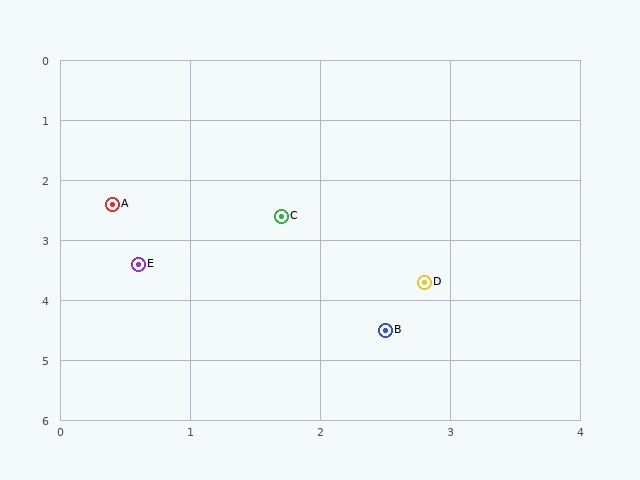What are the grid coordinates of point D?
Point D is at approximately (2.8, 3.7).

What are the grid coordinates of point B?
Point B is at approximately (2.5, 4.5).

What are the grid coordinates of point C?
Point C is at approximately (1.7, 2.6).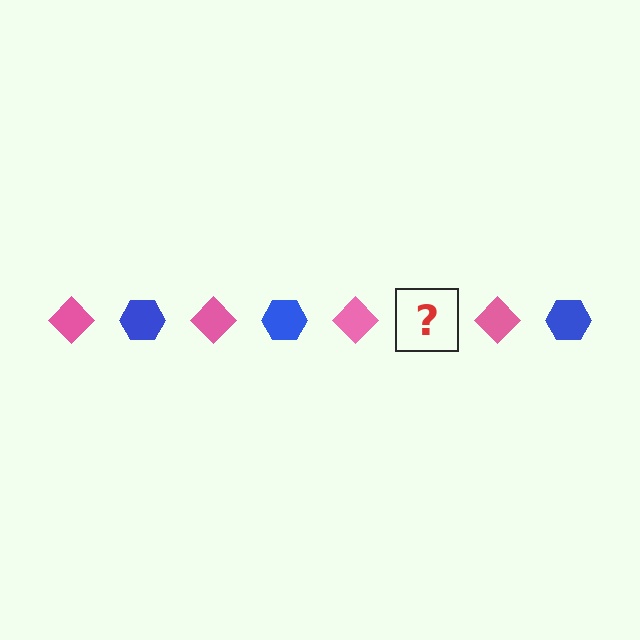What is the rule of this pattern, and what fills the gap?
The rule is that the pattern alternates between pink diamond and blue hexagon. The gap should be filled with a blue hexagon.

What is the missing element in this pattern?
The missing element is a blue hexagon.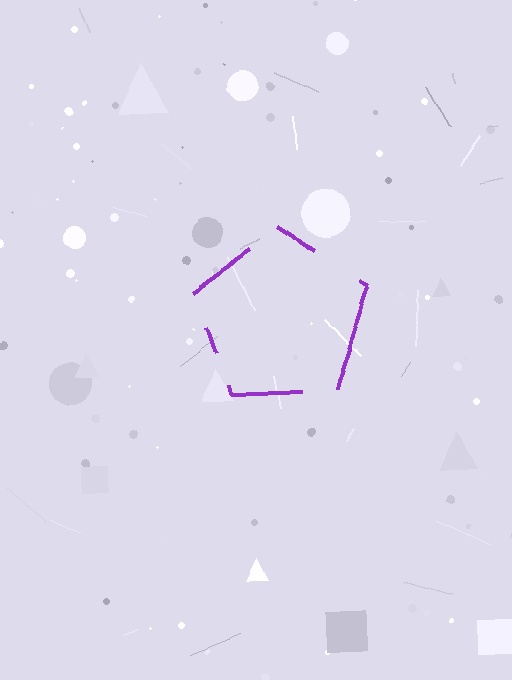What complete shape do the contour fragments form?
The contour fragments form a pentagon.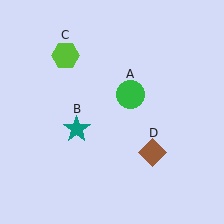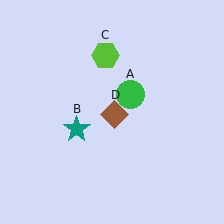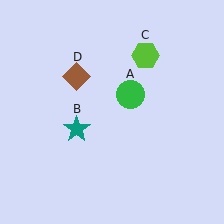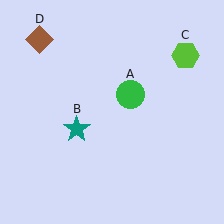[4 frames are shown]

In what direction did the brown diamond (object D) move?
The brown diamond (object D) moved up and to the left.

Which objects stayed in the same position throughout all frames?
Green circle (object A) and teal star (object B) remained stationary.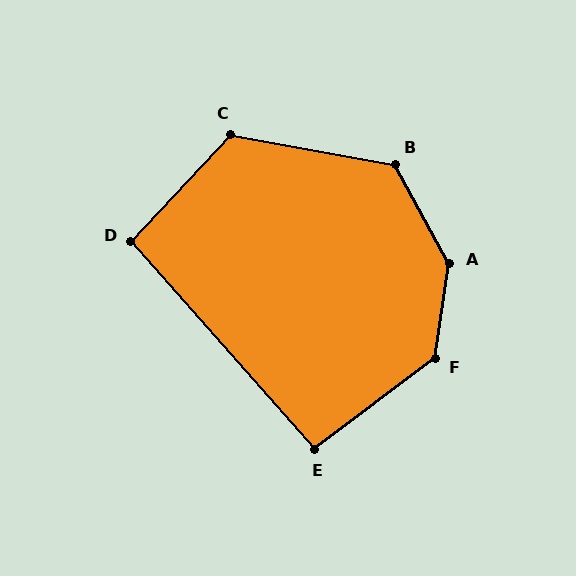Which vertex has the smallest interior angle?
E, at approximately 95 degrees.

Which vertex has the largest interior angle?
A, at approximately 143 degrees.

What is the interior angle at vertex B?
Approximately 129 degrees (obtuse).